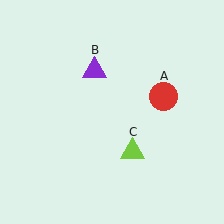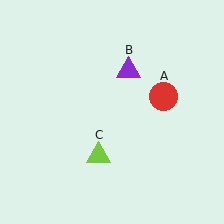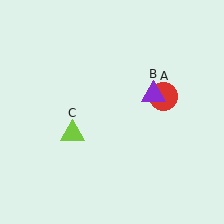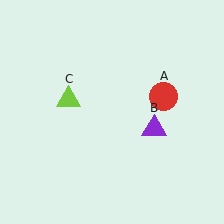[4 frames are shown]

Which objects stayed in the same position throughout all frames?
Red circle (object A) remained stationary.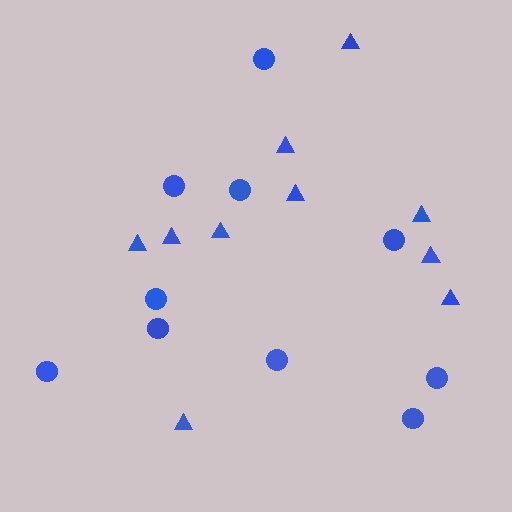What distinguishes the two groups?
There are 2 groups: one group of circles (10) and one group of triangles (10).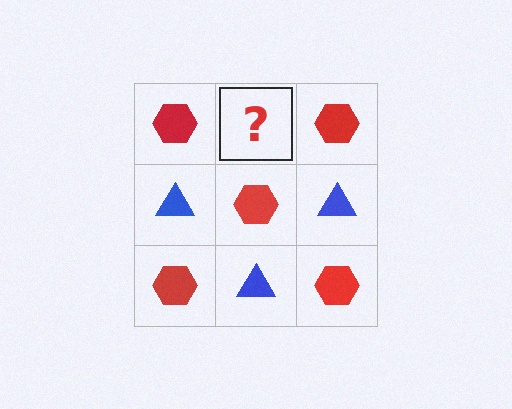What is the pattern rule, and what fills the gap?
The rule is that it alternates red hexagon and blue triangle in a checkerboard pattern. The gap should be filled with a blue triangle.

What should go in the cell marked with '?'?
The missing cell should contain a blue triangle.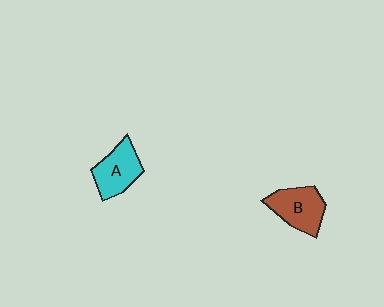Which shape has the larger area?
Shape B (brown).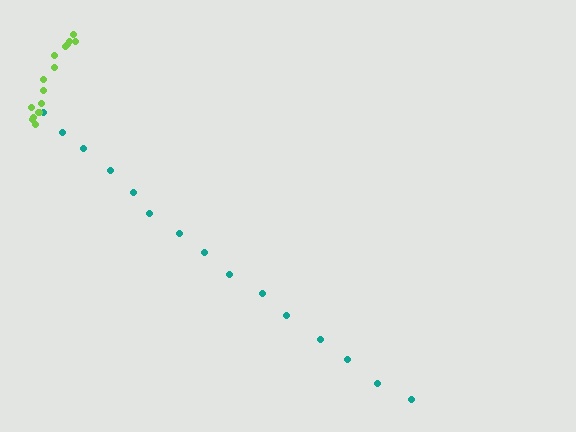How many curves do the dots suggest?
There are 2 distinct paths.